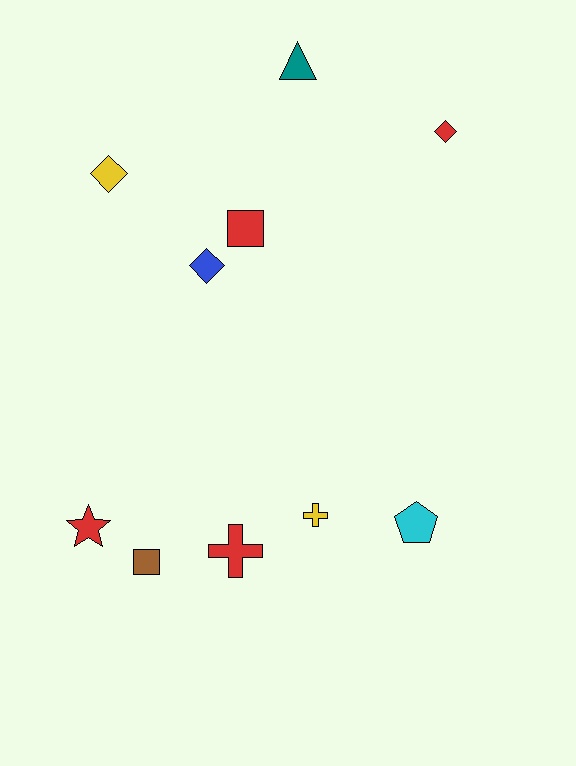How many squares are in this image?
There are 2 squares.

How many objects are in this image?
There are 10 objects.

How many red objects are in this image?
There are 4 red objects.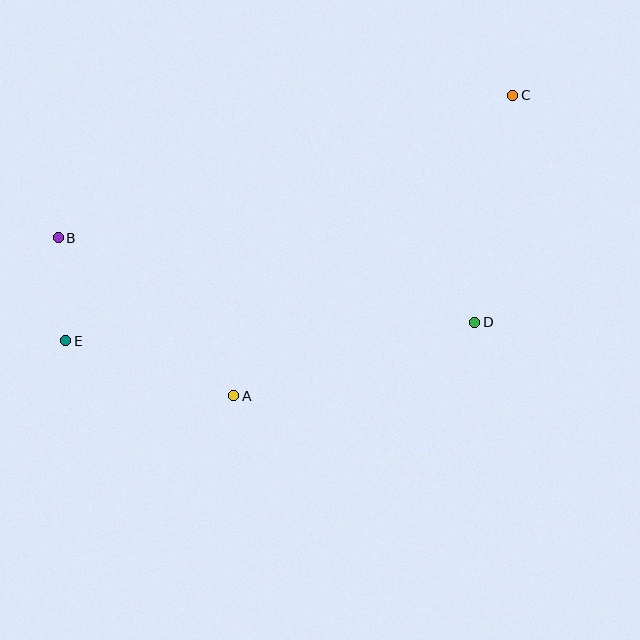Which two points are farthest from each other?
Points C and E are farthest from each other.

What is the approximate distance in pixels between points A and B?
The distance between A and B is approximately 236 pixels.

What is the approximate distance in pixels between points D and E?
The distance between D and E is approximately 409 pixels.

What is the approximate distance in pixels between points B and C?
The distance between B and C is approximately 476 pixels.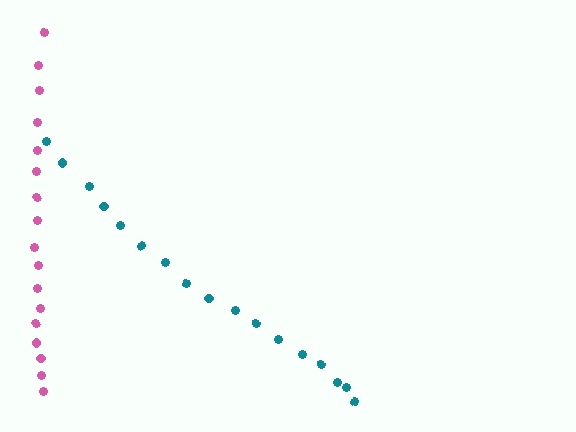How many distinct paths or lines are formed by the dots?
There are 2 distinct paths.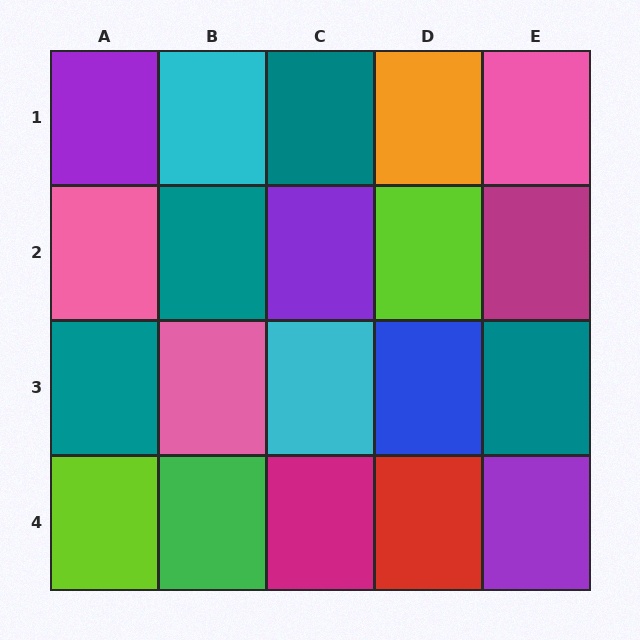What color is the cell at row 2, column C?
Purple.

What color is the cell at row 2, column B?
Teal.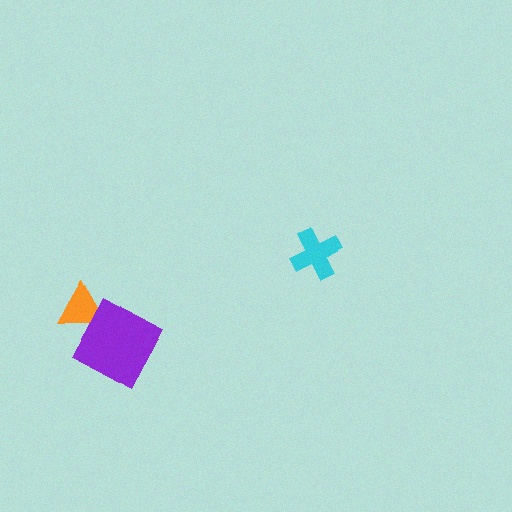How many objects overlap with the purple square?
1 object overlaps with the purple square.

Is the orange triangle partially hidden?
Yes, it is partially covered by another shape.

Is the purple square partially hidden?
No, no other shape covers it.